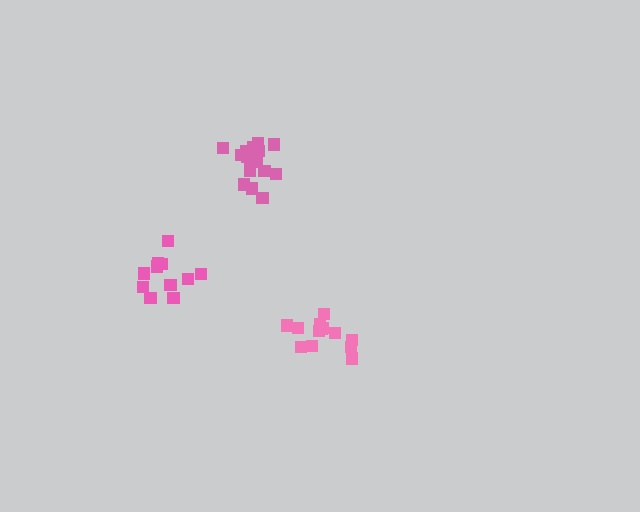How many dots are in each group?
Group 1: 13 dots, Group 2: 16 dots, Group 3: 11 dots (40 total).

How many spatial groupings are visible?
There are 3 spatial groupings.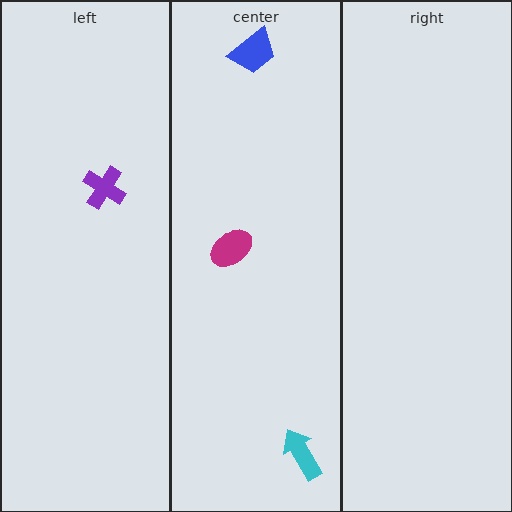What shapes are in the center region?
The blue trapezoid, the magenta ellipse, the cyan arrow.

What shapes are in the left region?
The purple cross.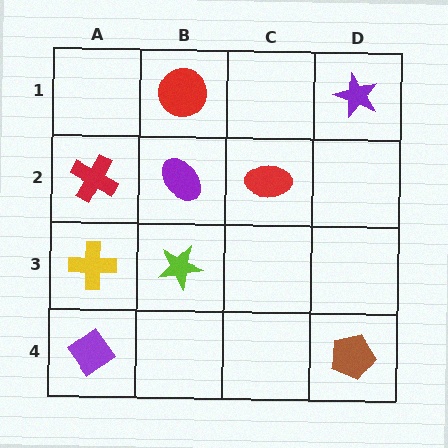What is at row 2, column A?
A red cross.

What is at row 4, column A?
A purple diamond.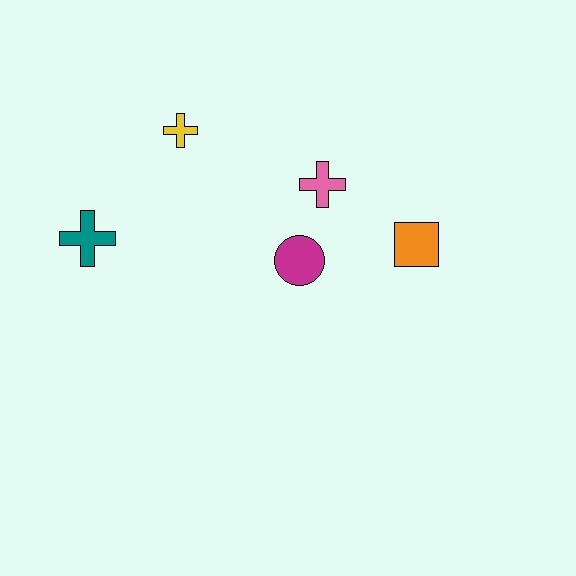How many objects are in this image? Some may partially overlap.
There are 5 objects.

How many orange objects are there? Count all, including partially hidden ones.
There is 1 orange object.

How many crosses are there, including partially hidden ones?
There are 3 crosses.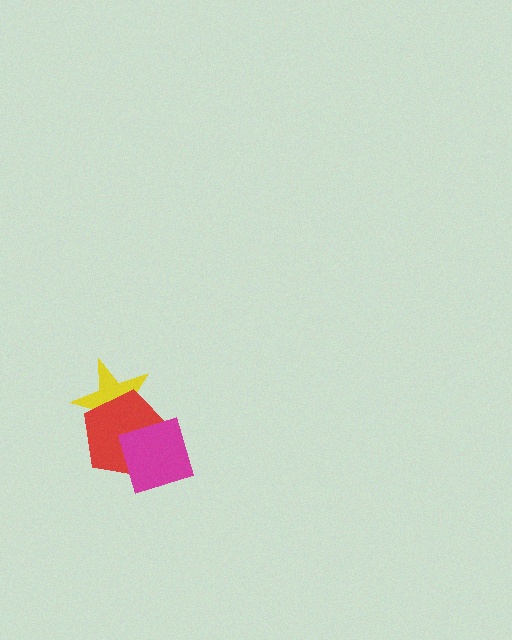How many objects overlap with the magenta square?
1 object overlaps with the magenta square.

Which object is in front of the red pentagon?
The magenta square is in front of the red pentagon.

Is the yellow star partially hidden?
Yes, it is partially covered by another shape.